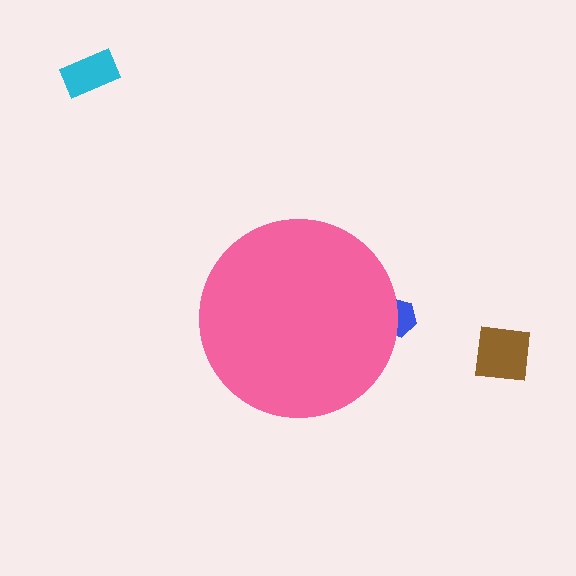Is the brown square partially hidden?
No, the brown square is fully visible.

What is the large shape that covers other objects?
A pink circle.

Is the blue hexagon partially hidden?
Yes, the blue hexagon is partially hidden behind the pink circle.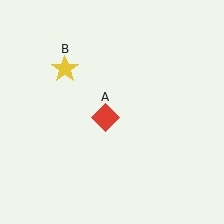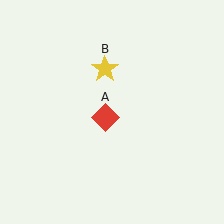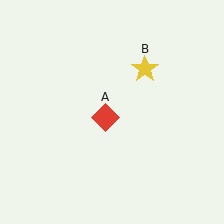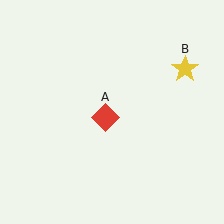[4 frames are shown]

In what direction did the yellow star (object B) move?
The yellow star (object B) moved right.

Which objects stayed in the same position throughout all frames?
Red diamond (object A) remained stationary.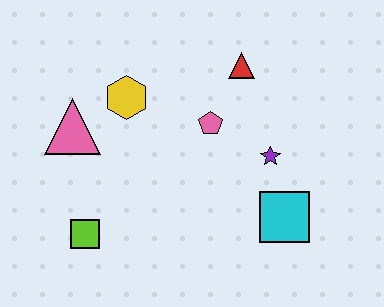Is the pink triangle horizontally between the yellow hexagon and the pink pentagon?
No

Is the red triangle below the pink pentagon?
No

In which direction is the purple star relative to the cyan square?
The purple star is above the cyan square.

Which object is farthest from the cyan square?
The pink triangle is farthest from the cyan square.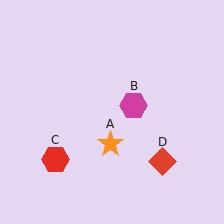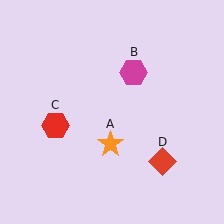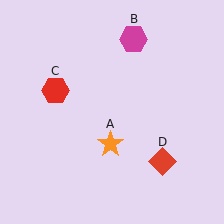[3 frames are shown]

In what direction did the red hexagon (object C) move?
The red hexagon (object C) moved up.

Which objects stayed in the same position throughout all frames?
Orange star (object A) and red diamond (object D) remained stationary.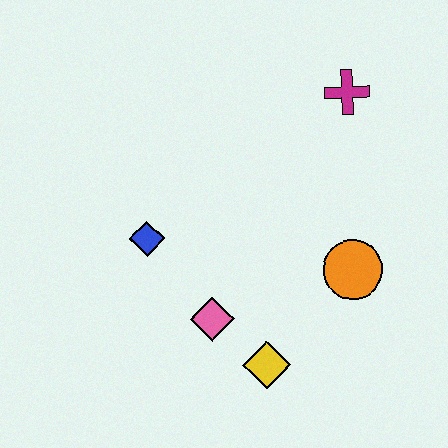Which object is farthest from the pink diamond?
The magenta cross is farthest from the pink diamond.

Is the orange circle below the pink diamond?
No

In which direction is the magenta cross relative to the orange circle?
The magenta cross is above the orange circle.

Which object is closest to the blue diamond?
The pink diamond is closest to the blue diamond.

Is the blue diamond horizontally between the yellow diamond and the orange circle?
No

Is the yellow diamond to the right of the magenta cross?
No